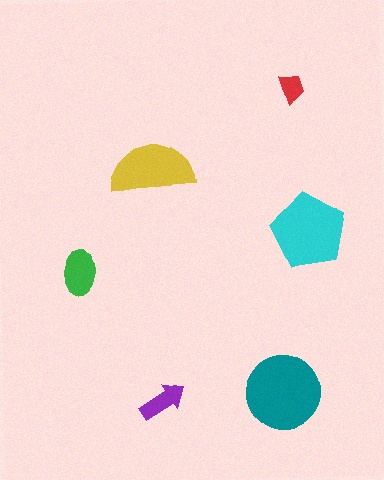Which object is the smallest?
The red trapezoid.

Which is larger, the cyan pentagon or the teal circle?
The teal circle.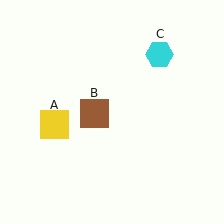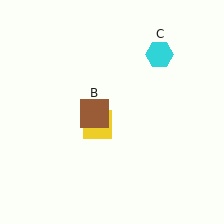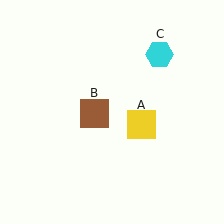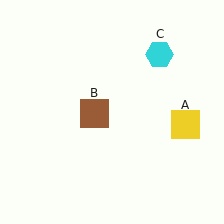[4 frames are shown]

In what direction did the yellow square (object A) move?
The yellow square (object A) moved right.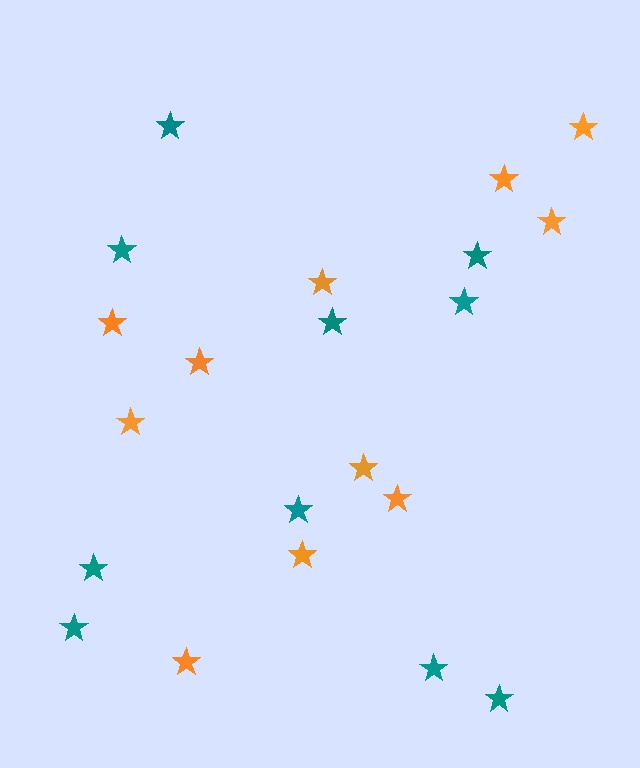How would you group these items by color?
There are 2 groups: one group of orange stars (11) and one group of teal stars (10).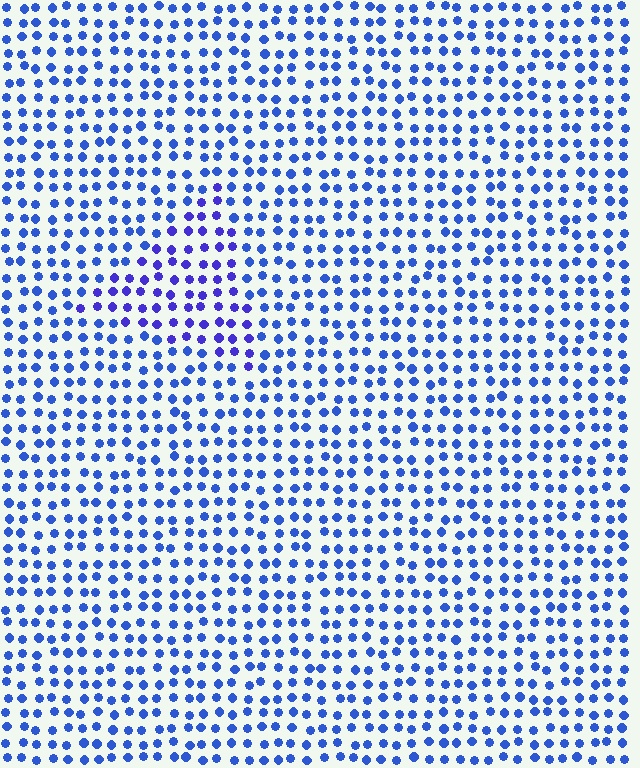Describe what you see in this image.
The image is filled with small blue elements in a uniform arrangement. A triangle-shaped region is visible where the elements are tinted to a slightly different hue, forming a subtle color boundary.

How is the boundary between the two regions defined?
The boundary is defined purely by a slight shift in hue (about 24 degrees). Spacing, size, and orientation are identical on both sides.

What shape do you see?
I see a triangle.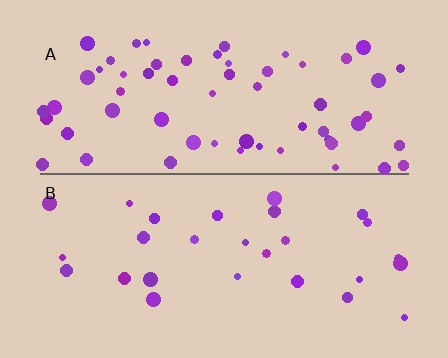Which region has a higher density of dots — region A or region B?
A (the top).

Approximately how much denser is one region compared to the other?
Approximately 2.2× — region A over region B.